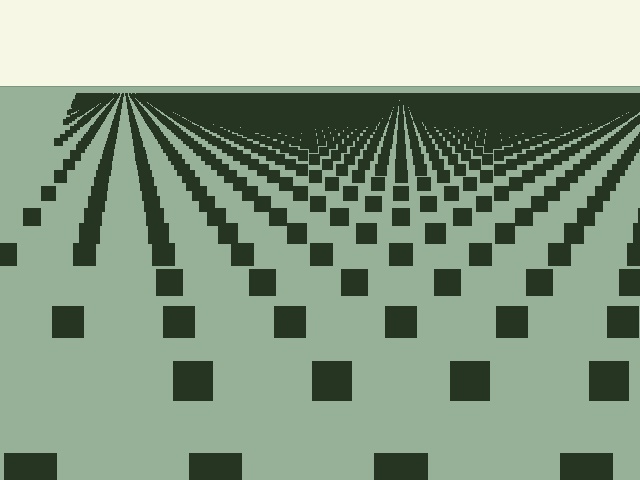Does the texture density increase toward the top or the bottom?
Density increases toward the top.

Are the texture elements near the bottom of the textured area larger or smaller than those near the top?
Larger. Near the bottom, elements are closer to the viewer and appear at a bigger on-screen size.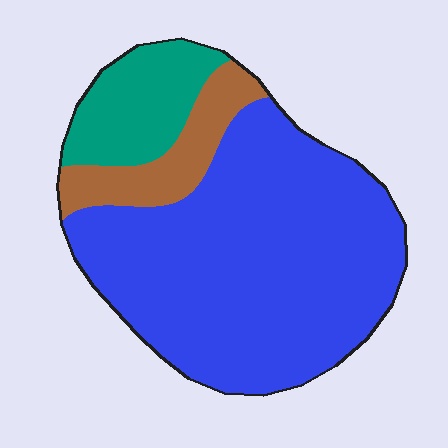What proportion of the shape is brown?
Brown covers around 15% of the shape.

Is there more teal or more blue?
Blue.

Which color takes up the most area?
Blue, at roughly 70%.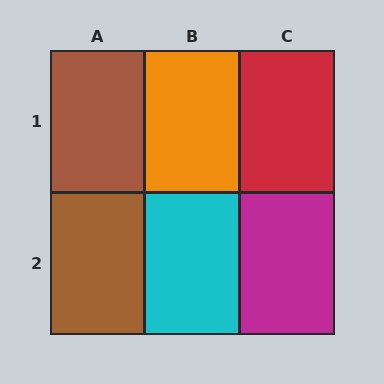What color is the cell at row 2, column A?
Brown.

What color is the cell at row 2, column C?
Magenta.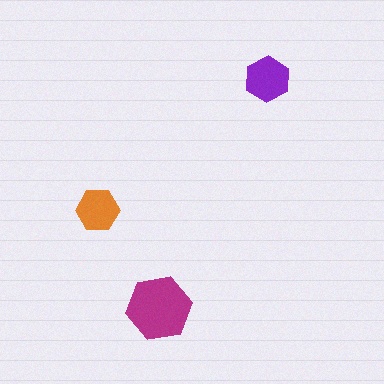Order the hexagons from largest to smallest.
the magenta one, the purple one, the orange one.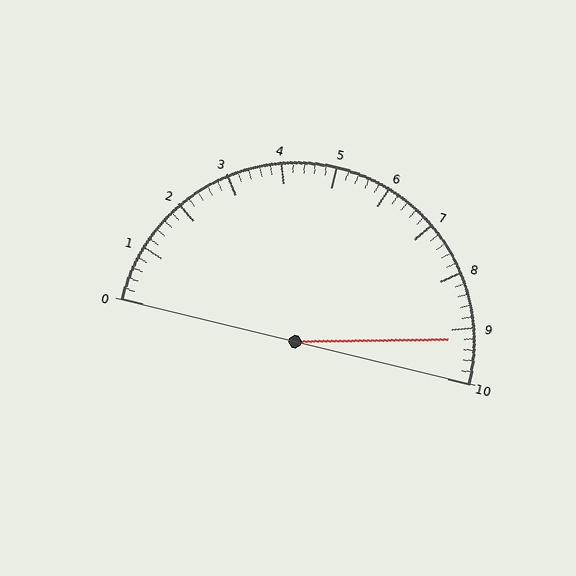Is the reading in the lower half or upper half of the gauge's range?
The reading is in the upper half of the range (0 to 10).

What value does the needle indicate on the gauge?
The needle indicates approximately 9.2.